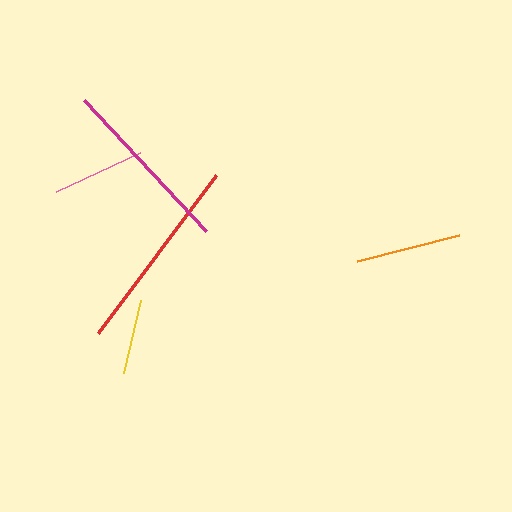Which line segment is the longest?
The red line is the longest at approximately 197 pixels.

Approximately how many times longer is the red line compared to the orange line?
The red line is approximately 1.9 times the length of the orange line.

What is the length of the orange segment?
The orange segment is approximately 106 pixels long.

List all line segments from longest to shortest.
From longest to shortest: red, magenta, orange, pink, yellow.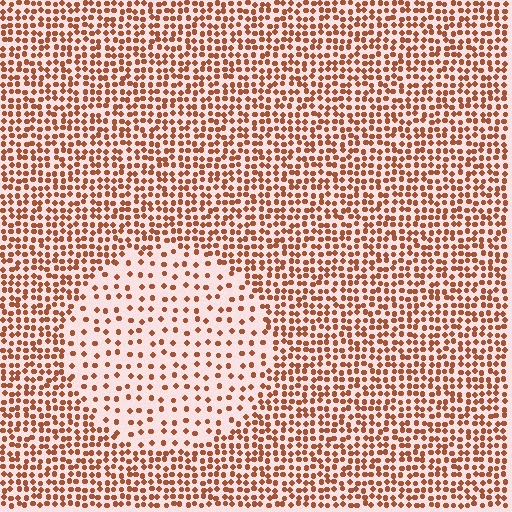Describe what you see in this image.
The image contains small brown elements arranged at two different densities. A circle-shaped region is visible where the elements are less densely packed than the surrounding area.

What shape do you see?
I see a circle.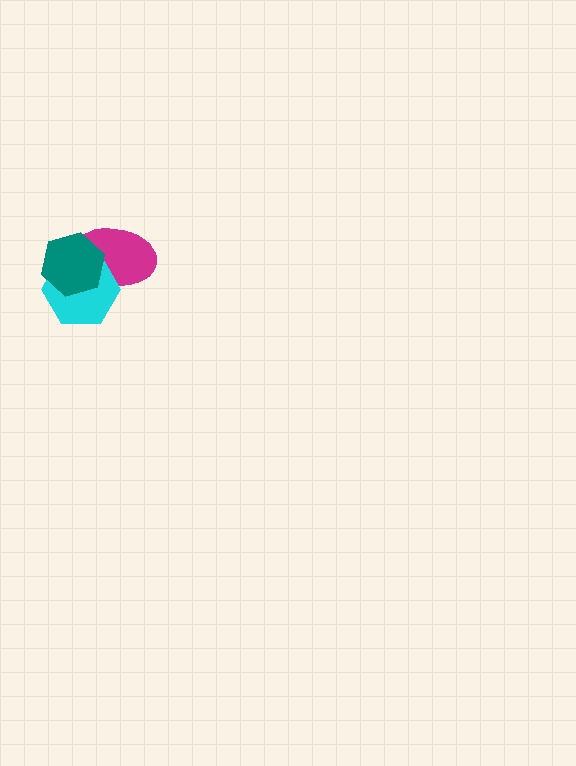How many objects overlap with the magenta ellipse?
2 objects overlap with the magenta ellipse.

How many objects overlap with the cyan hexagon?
2 objects overlap with the cyan hexagon.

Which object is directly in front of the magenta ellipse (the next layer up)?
The cyan hexagon is directly in front of the magenta ellipse.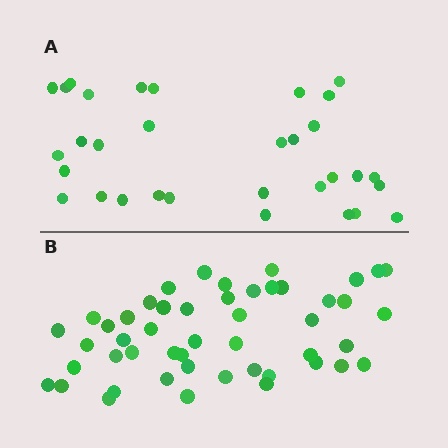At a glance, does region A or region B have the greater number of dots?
Region B (the bottom region) has more dots.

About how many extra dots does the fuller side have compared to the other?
Region B has approximately 15 more dots than region A.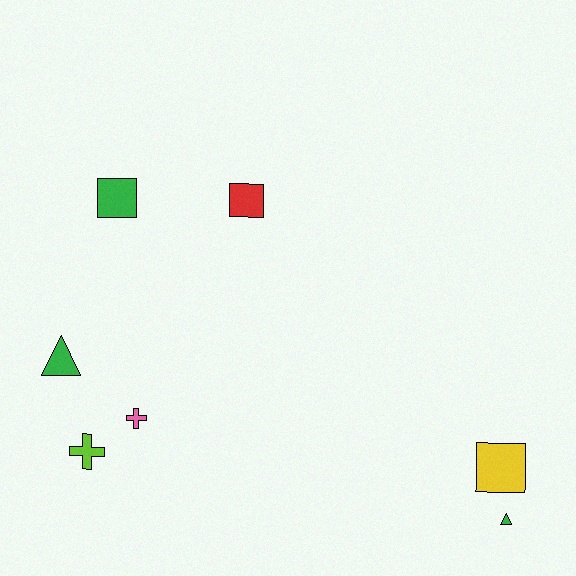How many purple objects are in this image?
There are no purple objects.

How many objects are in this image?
There are 7 objects.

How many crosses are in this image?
There are 2 crosses.